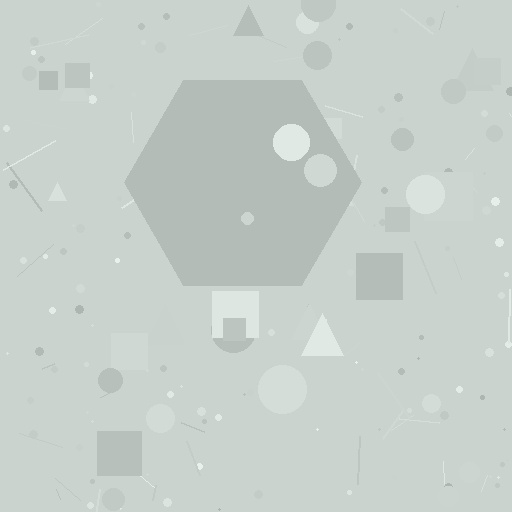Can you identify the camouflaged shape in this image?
The camouflaged shape is a hexagon.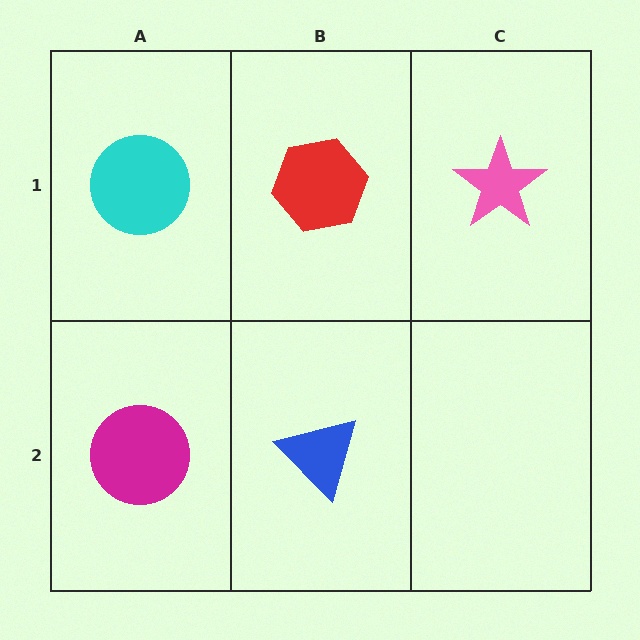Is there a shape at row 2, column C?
No, that cell is empty.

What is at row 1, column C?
A pink star.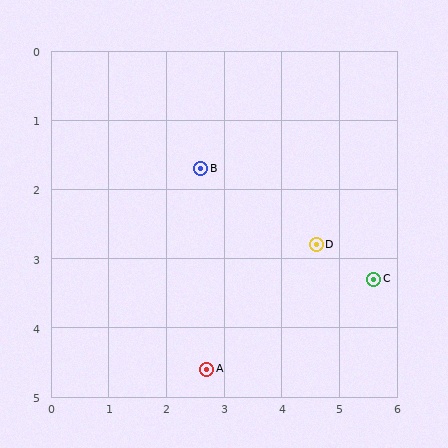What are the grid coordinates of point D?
Point D is at approximately (4.6, 2.8).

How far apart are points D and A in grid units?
Points D and A are about 2.6 grid units apart.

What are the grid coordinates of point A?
Point A is at approximately (2.7, 4.6).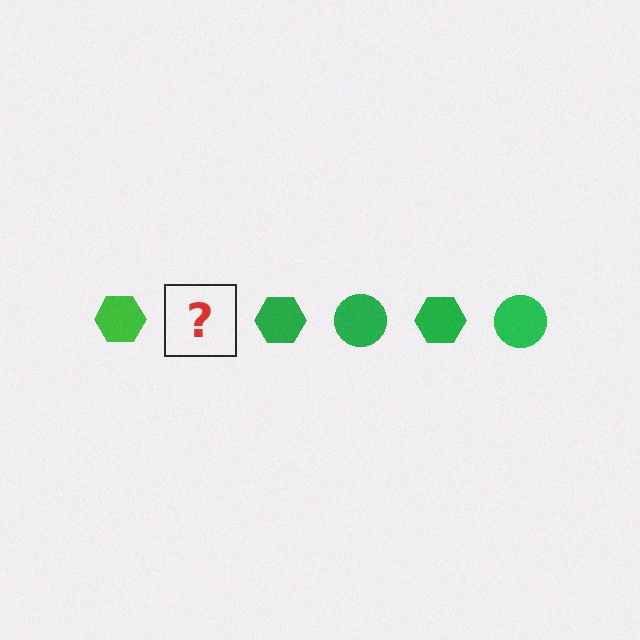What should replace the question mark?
The question mark should be replaced with a green circle.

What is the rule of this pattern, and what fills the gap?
The rule is that the pattern cycles through hexagon, circle shapes in green. The gap should be filled with a green circle.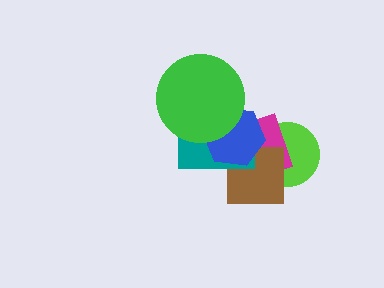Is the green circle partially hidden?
No, no other shape covers it.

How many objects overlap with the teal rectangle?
4 objects overlap with the teal rectangle.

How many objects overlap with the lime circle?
3 objects overlap with the lime circle.